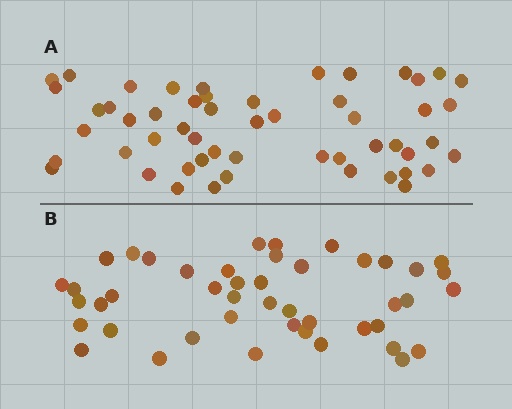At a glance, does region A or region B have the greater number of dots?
Region A (the top region) has more dots.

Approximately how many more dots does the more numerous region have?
Region A has roughly 8 or so more dots than region B.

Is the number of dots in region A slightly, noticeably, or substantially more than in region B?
Region A has only slightly more — the two regions are fairly close. The ratio is roughly 1.2 to 1.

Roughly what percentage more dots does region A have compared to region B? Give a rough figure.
About 20% more.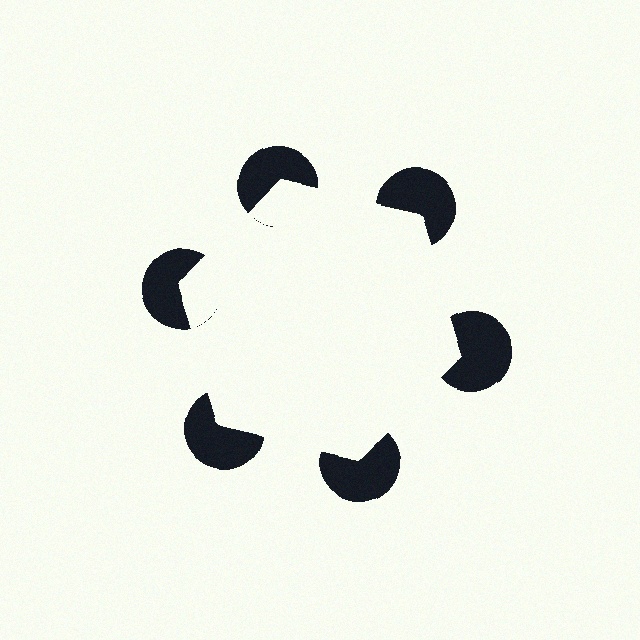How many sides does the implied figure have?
6 sides.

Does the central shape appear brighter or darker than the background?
It typically appears slightly brighter than the background, even though no actual brightness change is drawn.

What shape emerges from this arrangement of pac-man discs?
An illusory hexagon — its edges are inferred from the aligned wedge cuts in the pac-man discs, not physically drawn.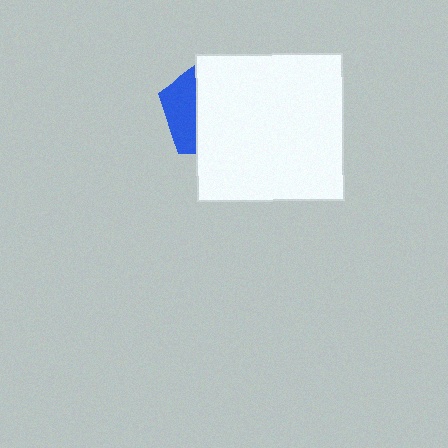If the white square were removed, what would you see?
You would see the complete blue pentagon.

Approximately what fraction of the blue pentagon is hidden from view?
Roughly 69% of the blue pentagon is hidden behind the white square.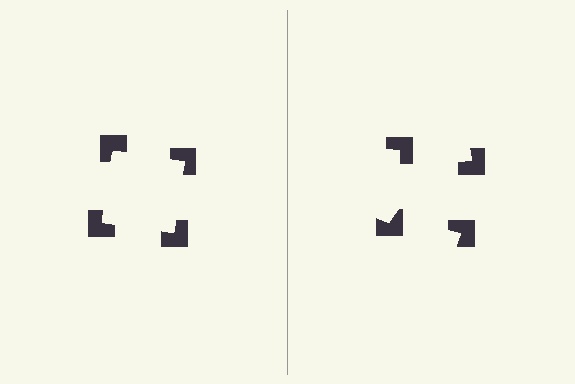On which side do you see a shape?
An illusory square appears on the left side. On the right side the wedge cuts are rotated, so no coherent shape forms.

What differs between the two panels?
The notched squares are positioned identically on both sides; only the wedge orientations differ. On the left they align to a square; on the right they are misaligned.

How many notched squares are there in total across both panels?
8 — 4 on each side.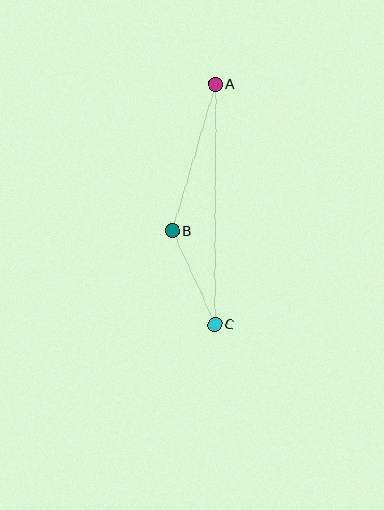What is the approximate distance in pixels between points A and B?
The distance between A and B is approximately 153 pixels.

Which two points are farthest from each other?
Points A and C are farthest from each other.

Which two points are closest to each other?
Points B and C are closest to each other.